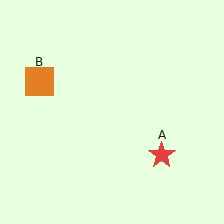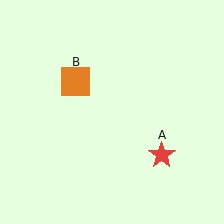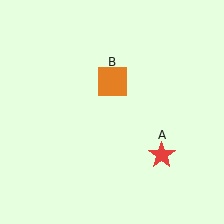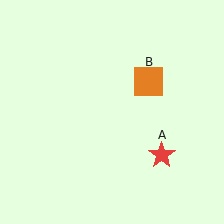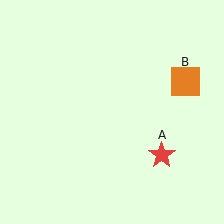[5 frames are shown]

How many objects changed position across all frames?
1 object changed position: orange square (object B).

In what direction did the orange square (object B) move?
The orange square (object B) moved right.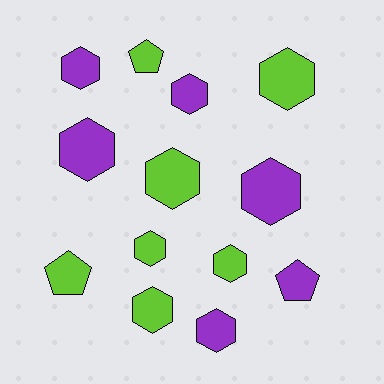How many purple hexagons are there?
There are 5 purple hexagons.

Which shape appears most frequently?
Hexagon, with 10 objects.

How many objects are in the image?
There are 13 objects.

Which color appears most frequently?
Lime, with 7 objects.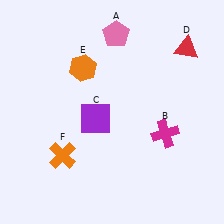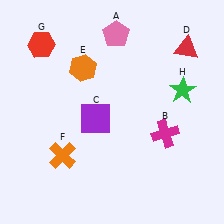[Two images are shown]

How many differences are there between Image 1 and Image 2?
There are 2 differences between the two images.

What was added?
A red hexagon (G), a green star (H) were added in Image 2.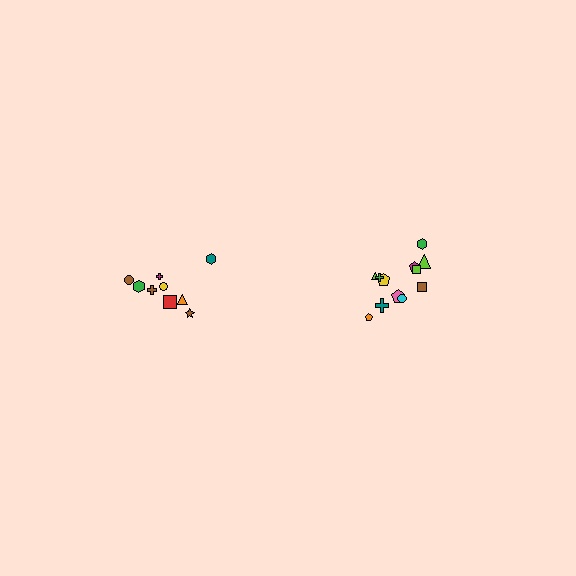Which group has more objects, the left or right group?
The right group.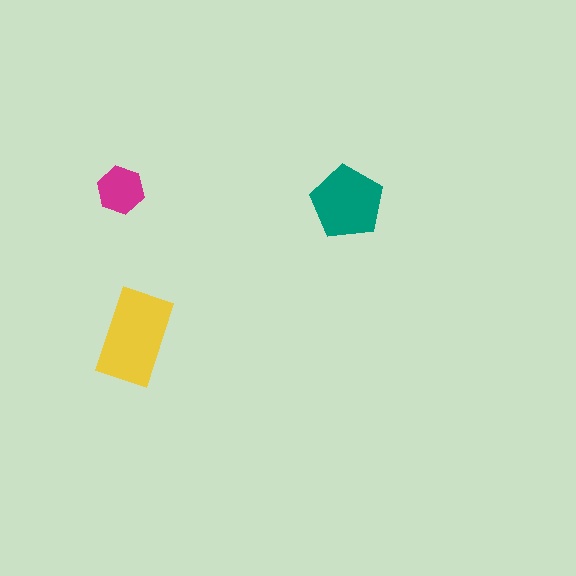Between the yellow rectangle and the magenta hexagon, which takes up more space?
The yellow rectangle.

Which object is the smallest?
The magenta hexagon.